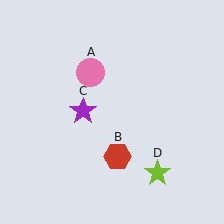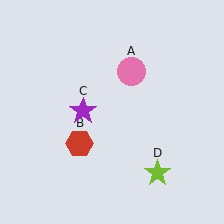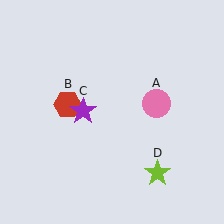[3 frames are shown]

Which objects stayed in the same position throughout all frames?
Purple star (object C) and lime star (object D) remained stationary.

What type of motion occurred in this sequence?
The pink circle (object A), red hexagon (object B) rotated clockwise around the center of the scene.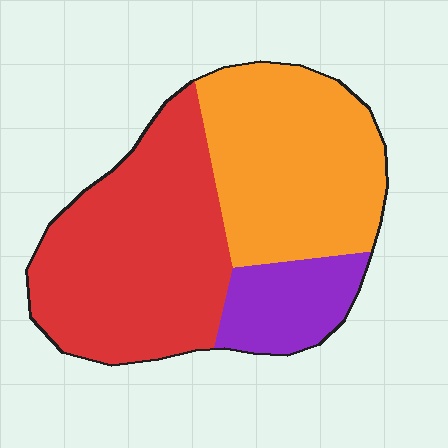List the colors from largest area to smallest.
From largest to smallest: red, orange, purple.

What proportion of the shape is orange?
Orange covers about 40% of the shape.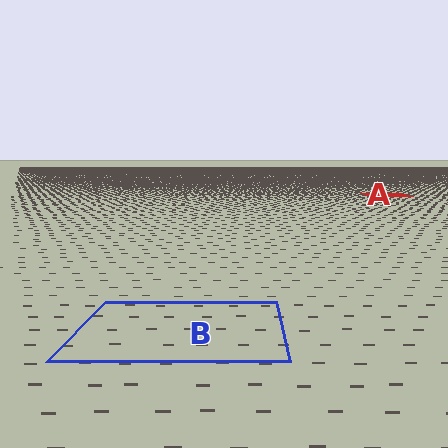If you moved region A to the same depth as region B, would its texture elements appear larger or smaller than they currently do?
They would appear larger. At a closer depth, the same texture elements are projected at a bigger on-screen size.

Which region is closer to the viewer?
Region B is closer. The texture elements there are larger and more spread out.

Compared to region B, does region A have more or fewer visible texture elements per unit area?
Region A has more texture elements per unit area — they are packed more densely because it is farther away.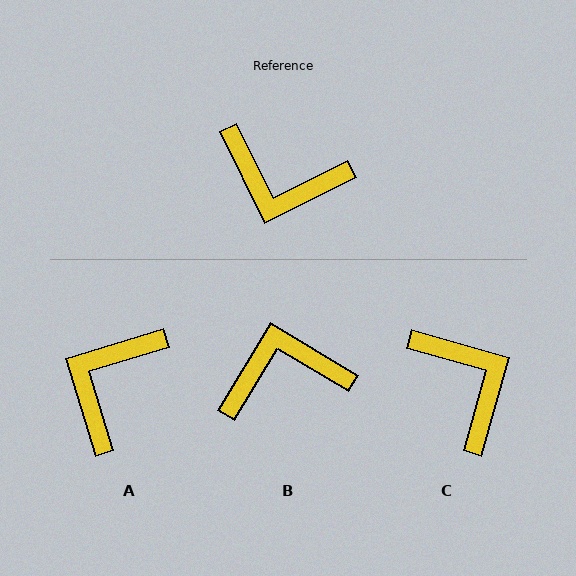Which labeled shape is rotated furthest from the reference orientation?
B, about 148 degrees away.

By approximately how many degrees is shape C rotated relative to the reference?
Approximately 138 degrees counter-clockwise.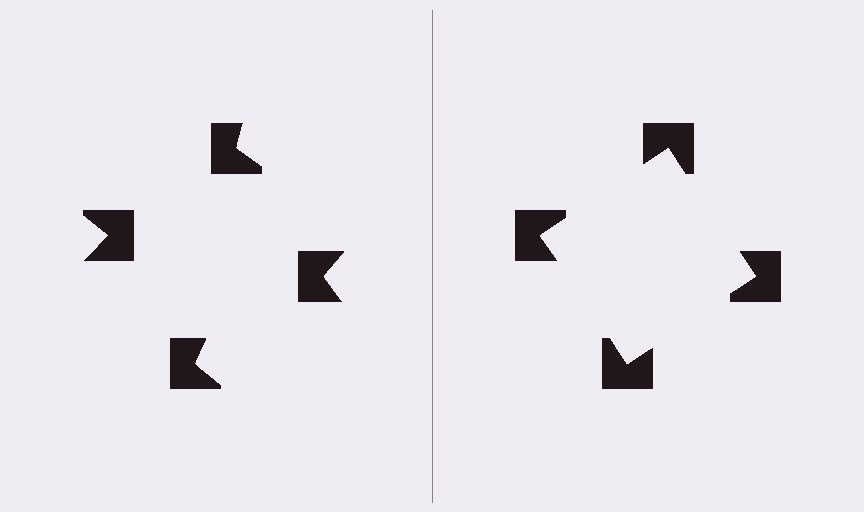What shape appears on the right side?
An illusory square.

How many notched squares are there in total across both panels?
8 — 4 on each side.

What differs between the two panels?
The notched squares are positioned identically on both sides; only the wedge orientations differ. On the right they align to a square; on the left they are misaligned.